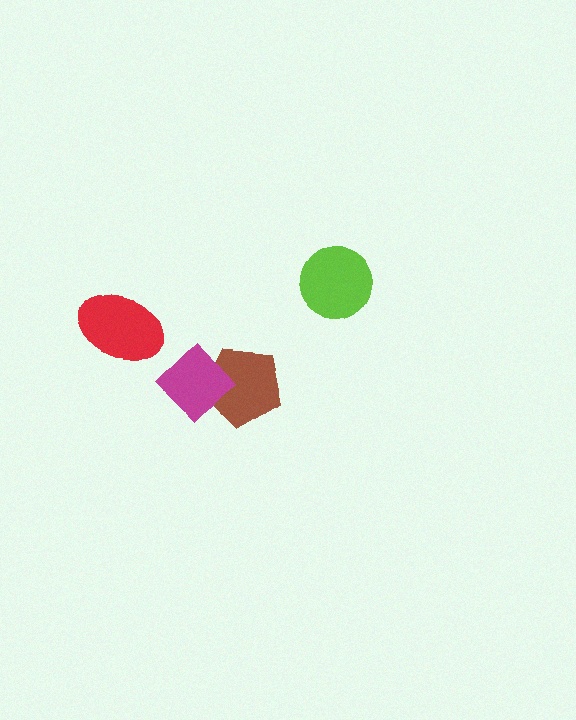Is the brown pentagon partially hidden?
Yes, it is partially covered by another shape.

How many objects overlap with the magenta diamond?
1 object overlaps with the magenta diamond.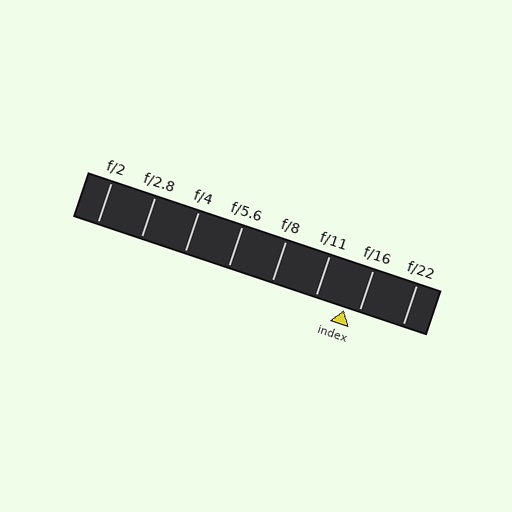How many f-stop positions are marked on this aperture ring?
There are 8 f-stop positions marked.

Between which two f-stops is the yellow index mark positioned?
The index mark is between f/11 and f/16.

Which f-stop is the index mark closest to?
The index mark is closest to f/16.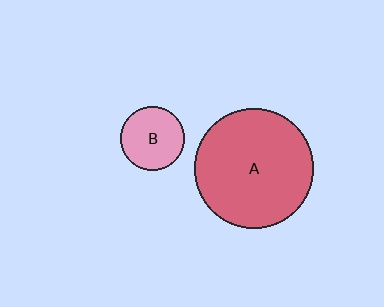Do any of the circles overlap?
No, none of the circles overlap.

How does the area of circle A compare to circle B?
Approximately 3.5 times.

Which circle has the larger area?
Circle A (red).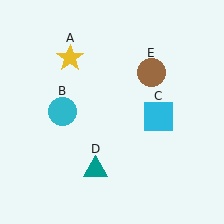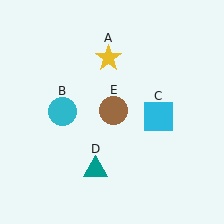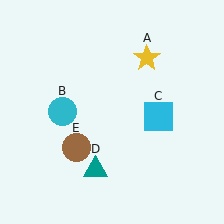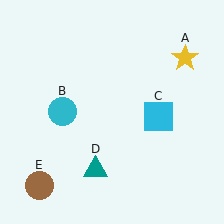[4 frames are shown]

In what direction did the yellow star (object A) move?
The yellow star (object A) moved right.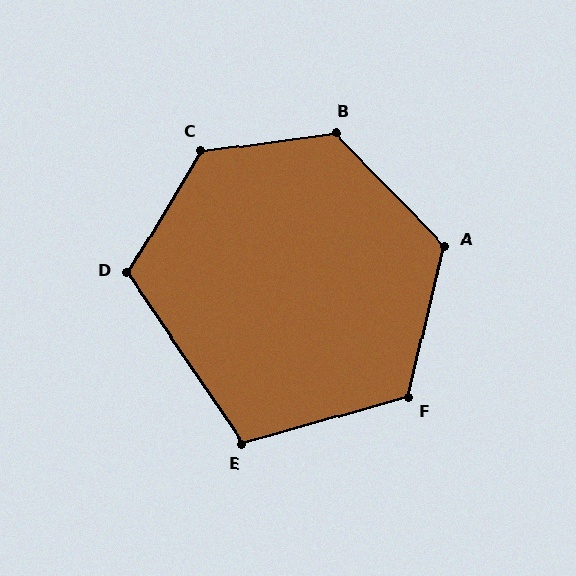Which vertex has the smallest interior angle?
E, at approximately 108 degrees.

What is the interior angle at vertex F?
Approximately 119 degrees (obtuse).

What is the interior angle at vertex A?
Approximately 122 degrees (obtuse).